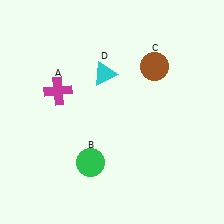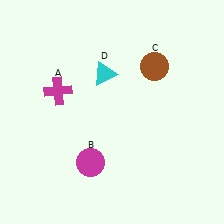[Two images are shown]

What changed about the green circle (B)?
In Image 1, B is green. In Image 2, it changed to magenta.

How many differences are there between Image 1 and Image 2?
There is 1 difference between the two images.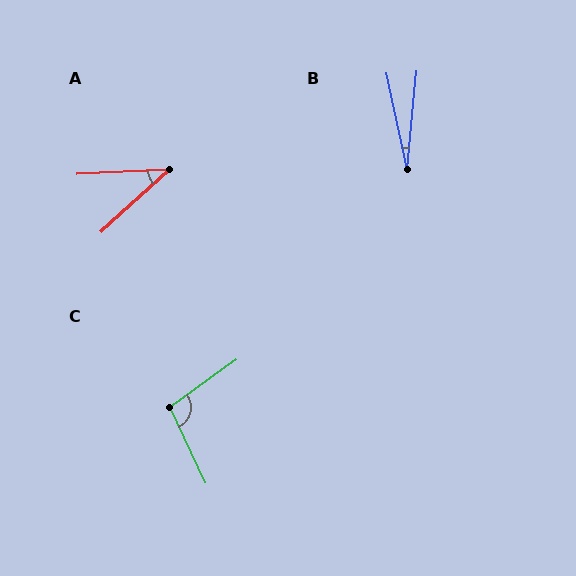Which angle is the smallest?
B, at approximately 17 degrees.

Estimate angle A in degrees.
Approximately 39 degrees.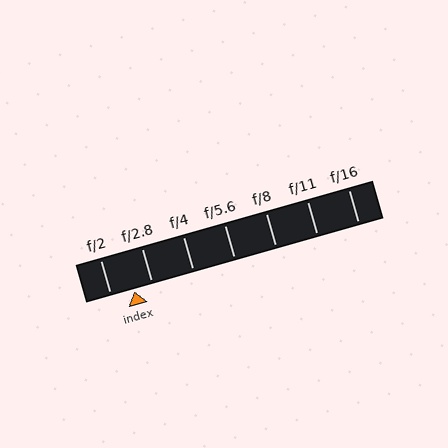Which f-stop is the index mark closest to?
The index mark is closest to f/2.8.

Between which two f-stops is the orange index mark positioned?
The index mark is between f/2 and f/2.8.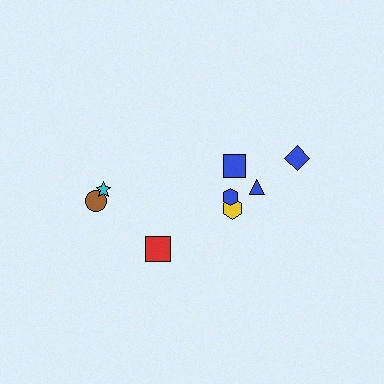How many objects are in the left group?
There are 3 objects.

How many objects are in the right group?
There are 5 objects.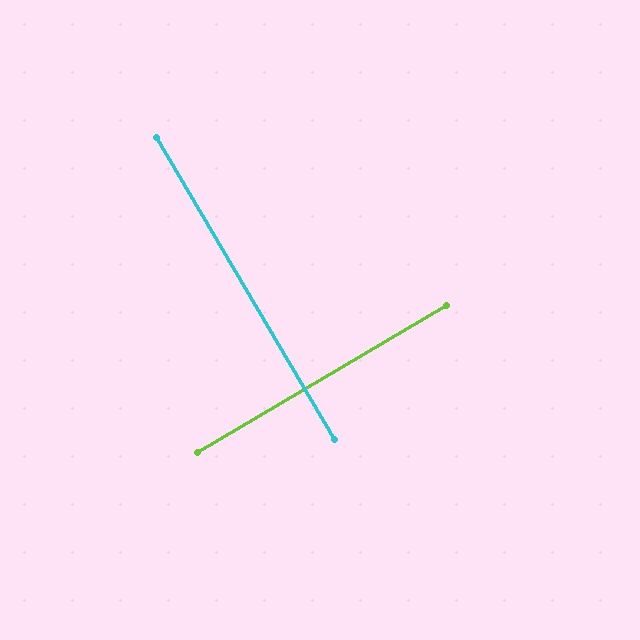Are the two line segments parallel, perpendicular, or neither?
Perpendicular — they meet at approximately 90°.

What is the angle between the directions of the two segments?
Approximately 90 degrees.